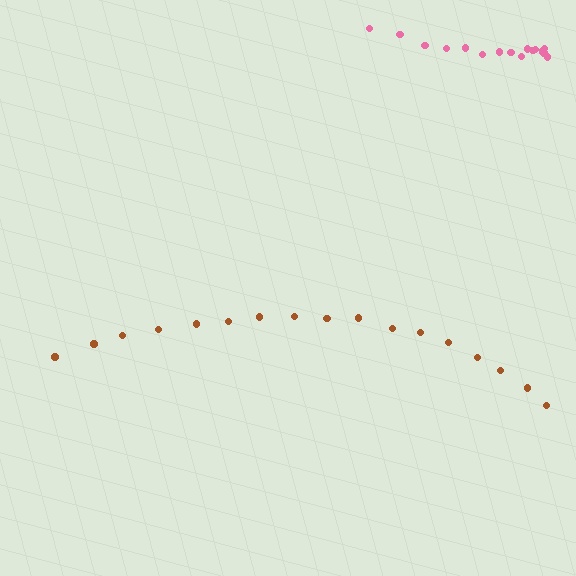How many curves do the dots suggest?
There are 2 distinct paths.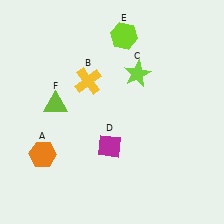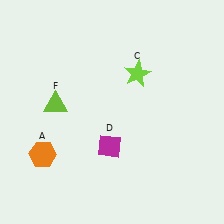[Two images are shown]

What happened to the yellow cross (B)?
The yellow cross (B) was removed in Image 2. It was in the top-left area of Image 1.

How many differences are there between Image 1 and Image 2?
There are 2 differences between the two images.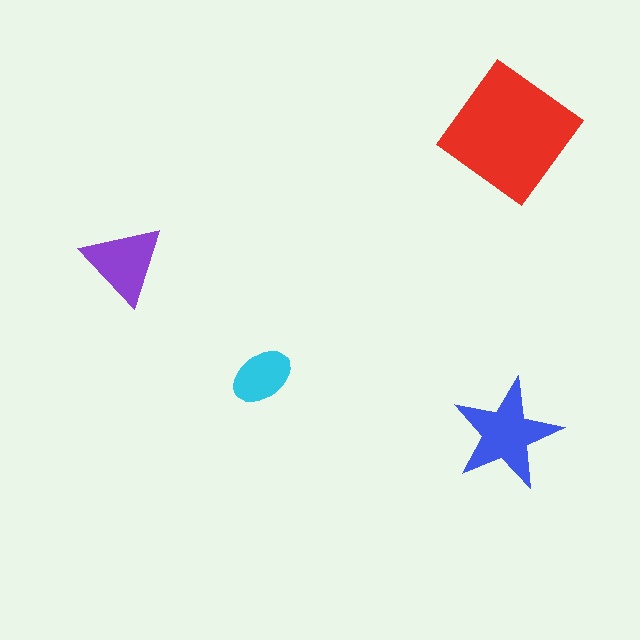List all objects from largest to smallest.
The red diamond, the blue star, the purple triangle, the cyan ellipse.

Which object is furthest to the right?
The red diamond is rightmost.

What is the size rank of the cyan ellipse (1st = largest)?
4th.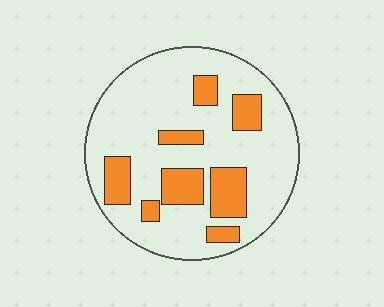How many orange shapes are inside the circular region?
8.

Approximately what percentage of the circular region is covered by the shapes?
Approximately 25%.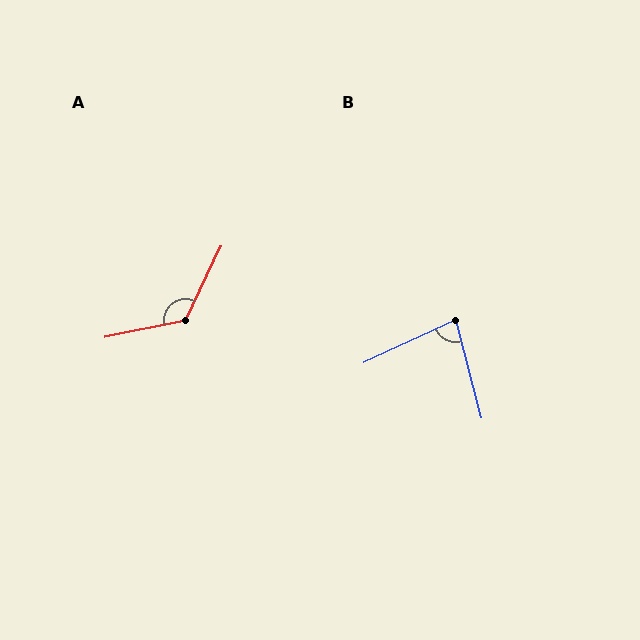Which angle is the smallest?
B, at approximately 79 degrees.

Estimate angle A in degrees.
Approximately 127 degrees.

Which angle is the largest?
A, at approximately 127 degrees.